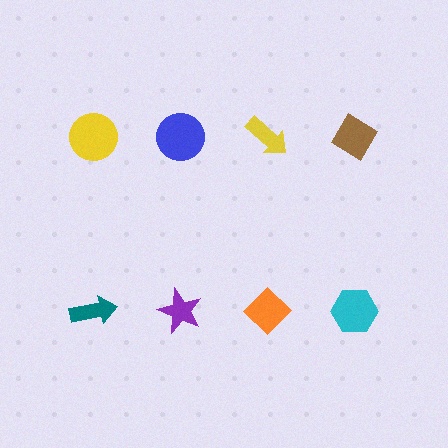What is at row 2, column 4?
A cyan hexagon.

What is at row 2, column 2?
A purple star.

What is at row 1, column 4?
A brown diamond.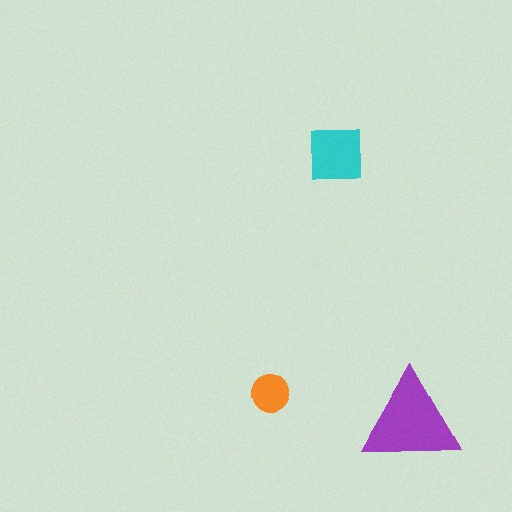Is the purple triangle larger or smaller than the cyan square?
Larger.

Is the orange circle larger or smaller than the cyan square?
Smaller.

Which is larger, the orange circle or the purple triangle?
The purple triangle.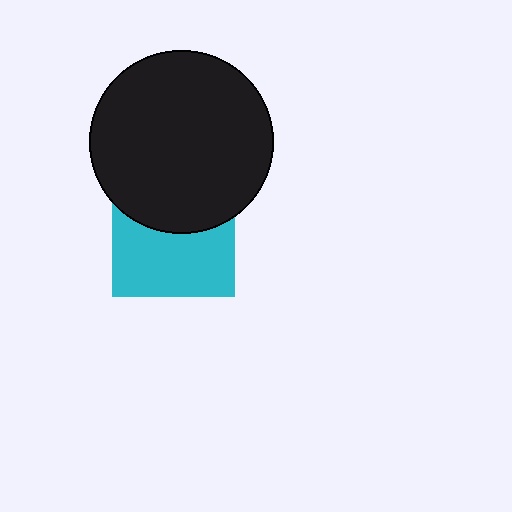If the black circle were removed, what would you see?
You would see the complete cyan square.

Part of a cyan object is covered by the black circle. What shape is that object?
It is a square.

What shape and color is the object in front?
The object in front is a black circle.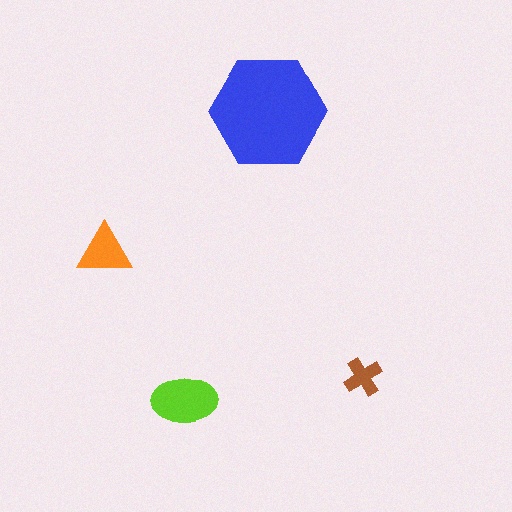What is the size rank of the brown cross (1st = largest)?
4th.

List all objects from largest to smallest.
The blue hexagon, the lime ellipse, the orange triangle, the brown cross.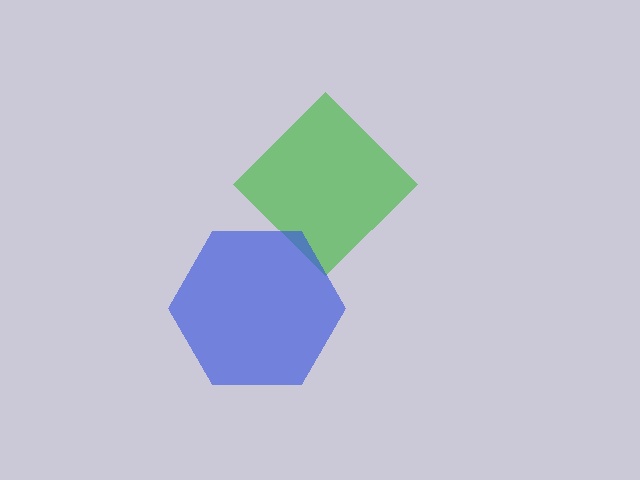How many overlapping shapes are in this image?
There are 2 overlapping shapes in the image.